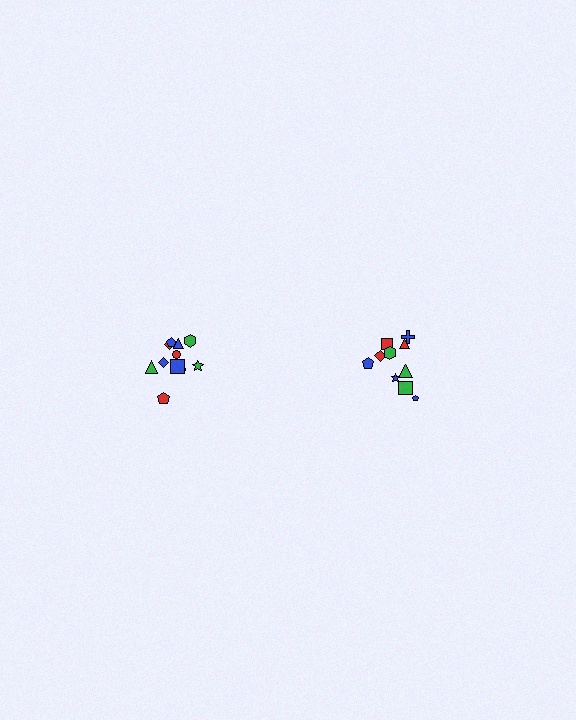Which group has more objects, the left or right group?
The left group.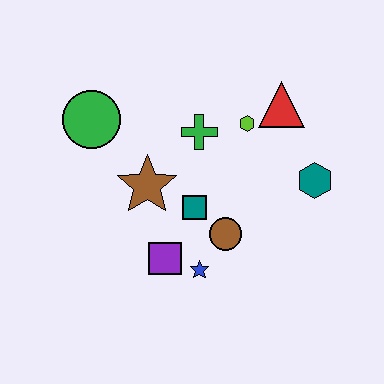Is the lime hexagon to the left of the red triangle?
Yes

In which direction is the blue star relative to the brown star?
The blue star is below the brown star.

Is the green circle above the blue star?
Yes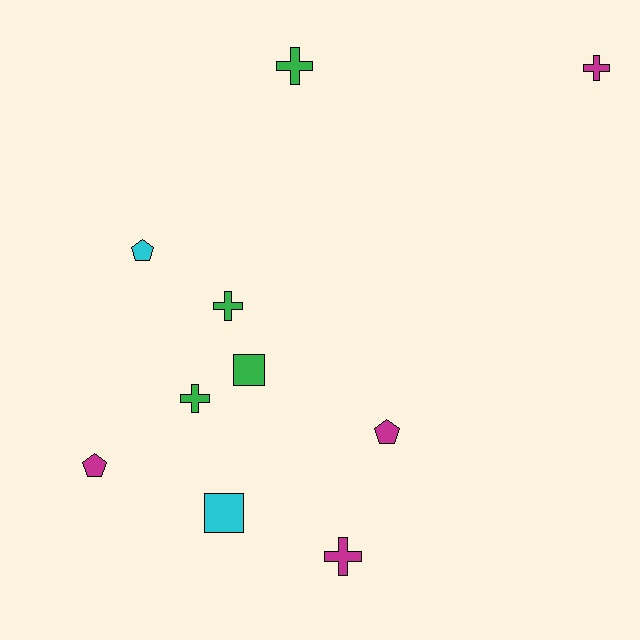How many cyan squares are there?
There is 1 cyan square.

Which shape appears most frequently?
Cross, with 5 objects.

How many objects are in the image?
There are 10 objects.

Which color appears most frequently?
Green, with 4 objects.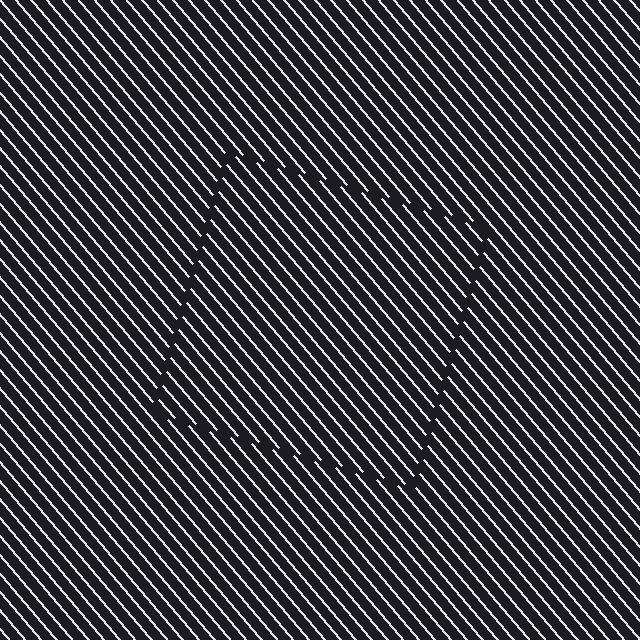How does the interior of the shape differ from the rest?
The interior of the shape contains the same grating, shifted by half a period — the contour is defined by the phase discontinuity where line-ends from the inner and outer gratings abut.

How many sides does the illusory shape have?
4 sides — the line-ends trace a square.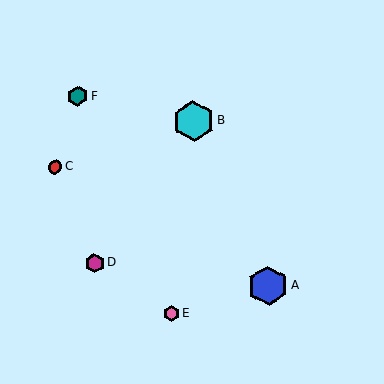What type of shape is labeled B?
Shape B is a cyan hexagon.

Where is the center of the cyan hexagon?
The center of the cyan hexagon is at (193, 121).